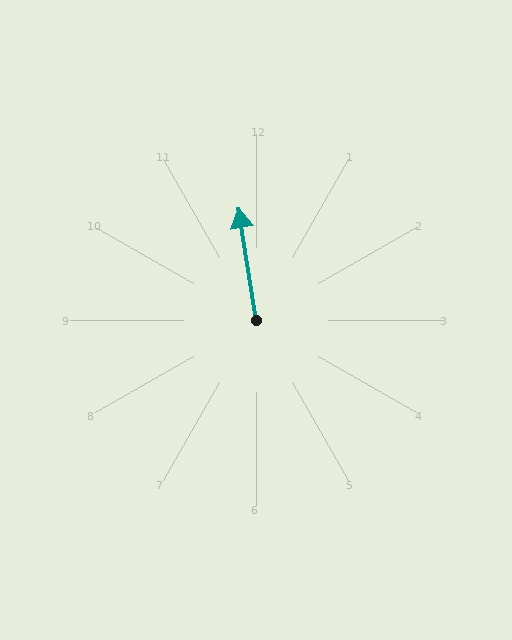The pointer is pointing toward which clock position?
Roughly 12 o'clock.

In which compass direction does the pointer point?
North.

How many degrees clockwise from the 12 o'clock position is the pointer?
Approximately 351 degrees.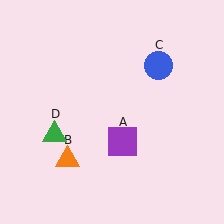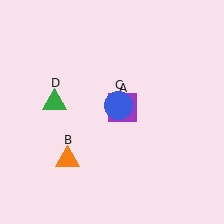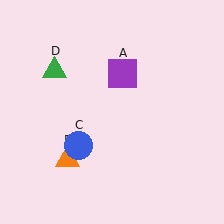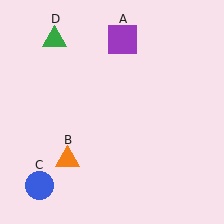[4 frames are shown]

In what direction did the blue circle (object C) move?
The blue circle (object C) moved down and to the left.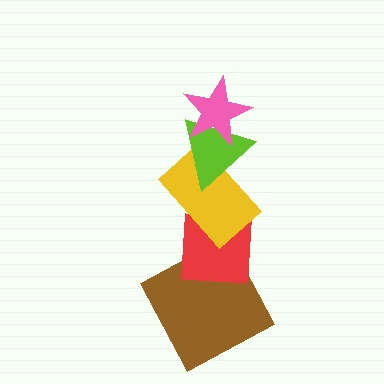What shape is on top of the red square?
The yellow rectangle is on top of the red square.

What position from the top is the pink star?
The pink star is 1st from the top.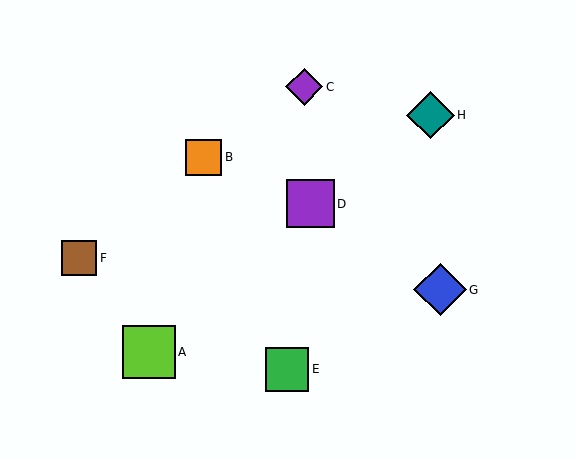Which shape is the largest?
The lime square (labeled A) is the largest.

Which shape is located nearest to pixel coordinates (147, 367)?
The lime square (labeled A) at (149, 352) is nearest to that location.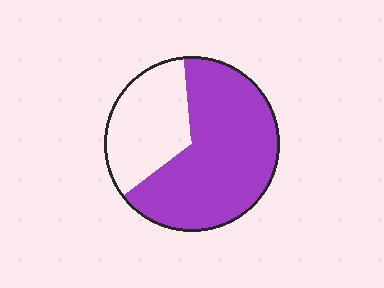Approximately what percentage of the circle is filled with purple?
Approximately 65%.